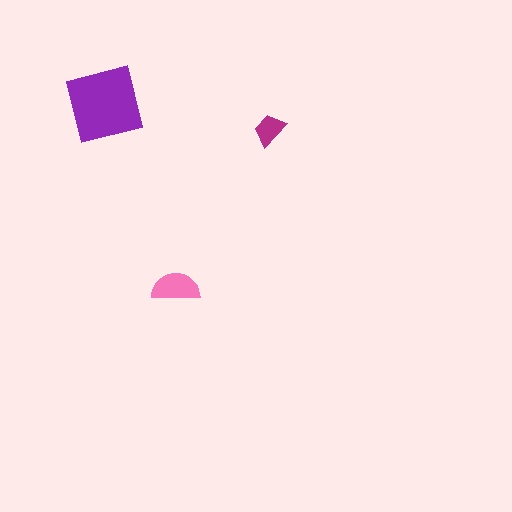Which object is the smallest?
The magenta trapezoid.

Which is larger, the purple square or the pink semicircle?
The purple square.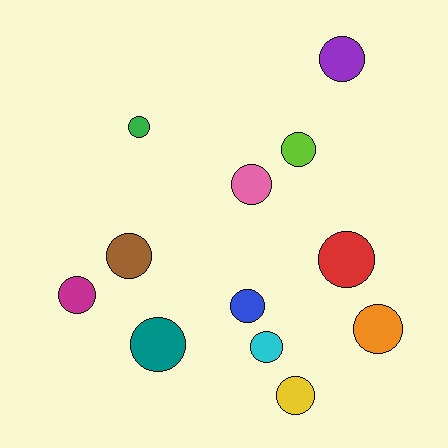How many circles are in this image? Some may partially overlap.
There are 12 circles.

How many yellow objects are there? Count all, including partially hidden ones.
There is 1 yellow object.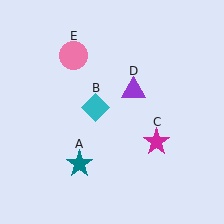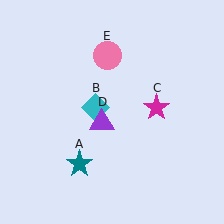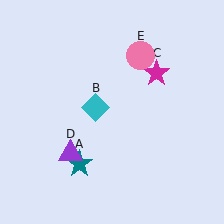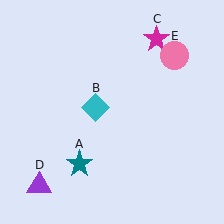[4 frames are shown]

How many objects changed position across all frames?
3 objects changed position: magenta star (object C), purple triangle (object D), pink circle (object E).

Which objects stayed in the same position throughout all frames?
Teal star (object A) and cyan diamond (object B) remained stationary.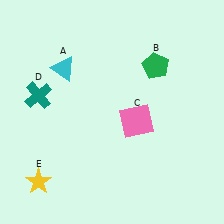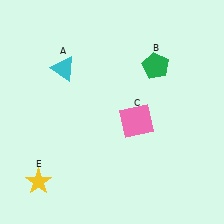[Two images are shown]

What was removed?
The teal cross (D) was removed in Image 2.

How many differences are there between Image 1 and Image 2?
There is 1 difference between the two images.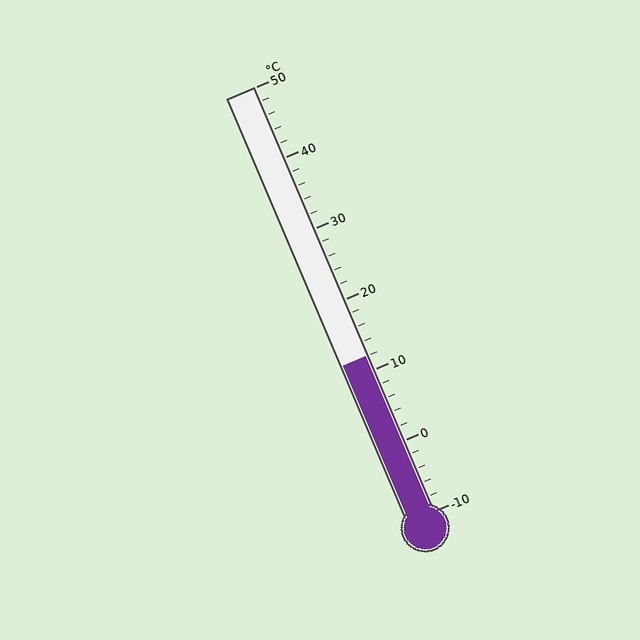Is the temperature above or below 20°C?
The temperature is below 20°C.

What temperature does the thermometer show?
The thermometer shows approximately 12°C.